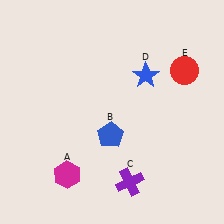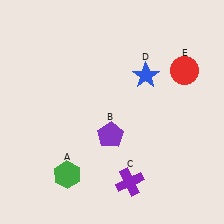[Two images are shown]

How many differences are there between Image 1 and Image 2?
There are 2 differences between the two images.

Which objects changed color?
A changed from magenta to green. B changed from blue to purple.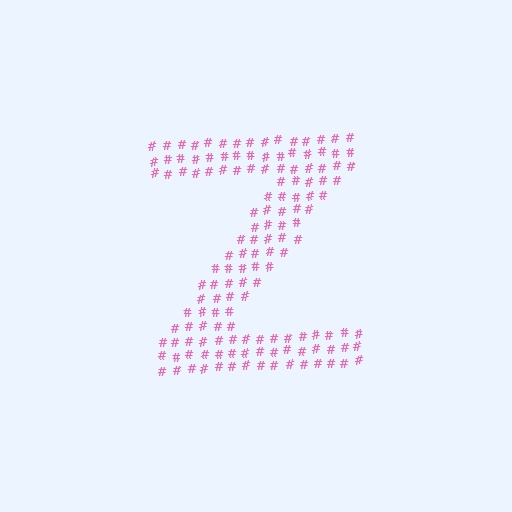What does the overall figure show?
The overall figure shows the letter Z.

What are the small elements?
The small elements are hash symbols.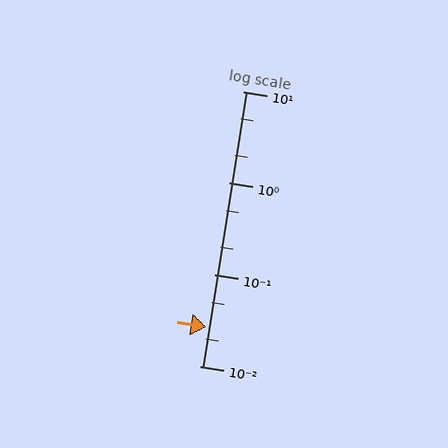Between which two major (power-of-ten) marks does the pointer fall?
The pointer is between 0.01 and 0.1.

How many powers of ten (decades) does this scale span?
The scale spans 3 decades, from 0.01 to 10.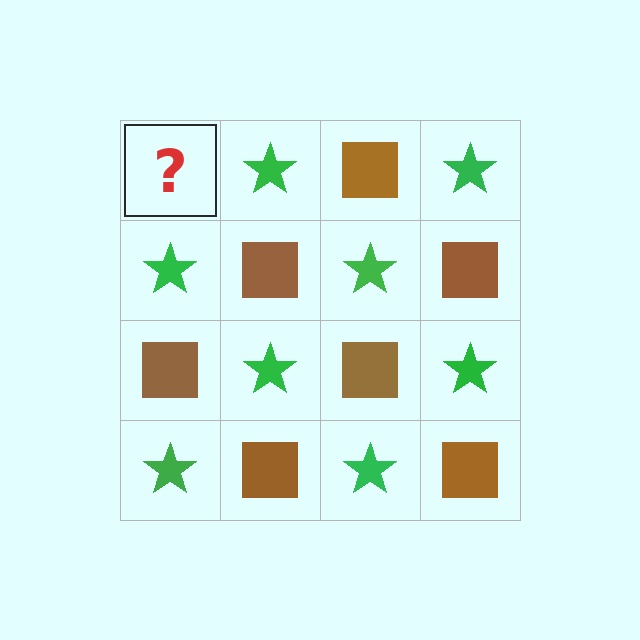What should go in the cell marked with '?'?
The missing cell should contain a brown square.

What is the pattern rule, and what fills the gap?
The rule is that it alternates brown square and green star in a checkerboard pattern. The gap should be filled with a brown square.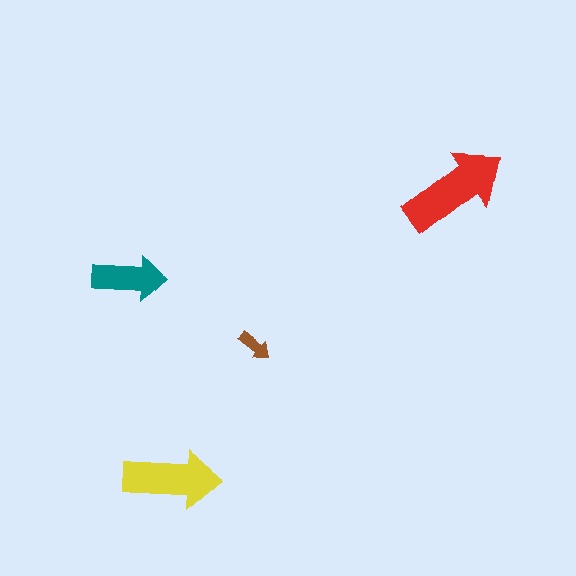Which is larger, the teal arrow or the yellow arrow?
The yellow one.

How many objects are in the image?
There are 4 objects in the image.